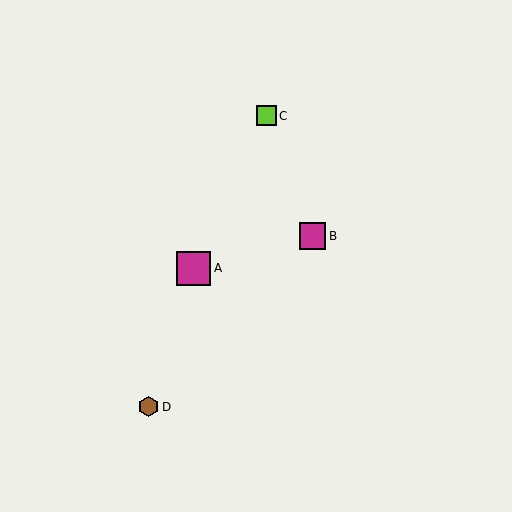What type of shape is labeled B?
Shape B is a magenta square.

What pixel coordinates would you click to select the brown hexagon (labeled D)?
Click at (149, 407) to select the brown hexagon D.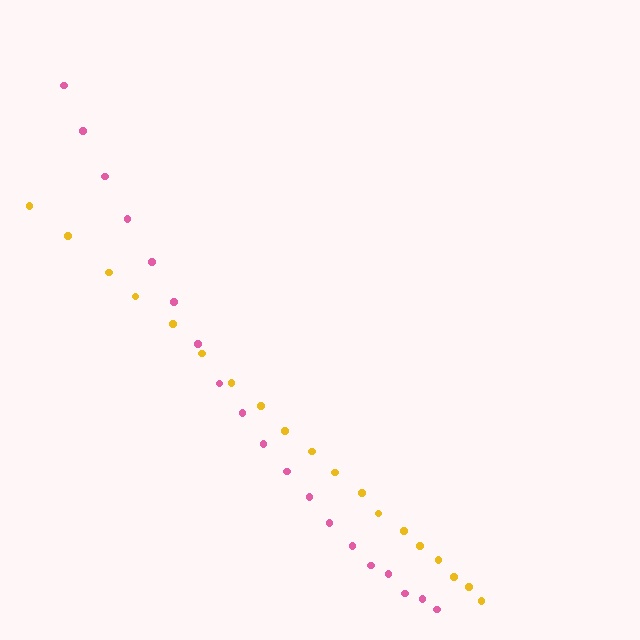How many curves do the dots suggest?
There are 2 distinct paths.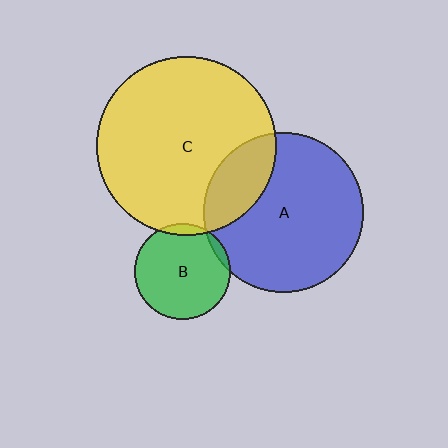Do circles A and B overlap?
Yes.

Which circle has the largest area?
Circle C (yellow).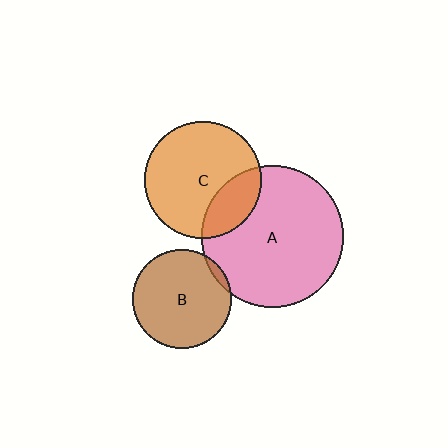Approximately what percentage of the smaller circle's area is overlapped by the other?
Approximately 25%.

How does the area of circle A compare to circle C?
Approximately 1.5 times.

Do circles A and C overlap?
Yes.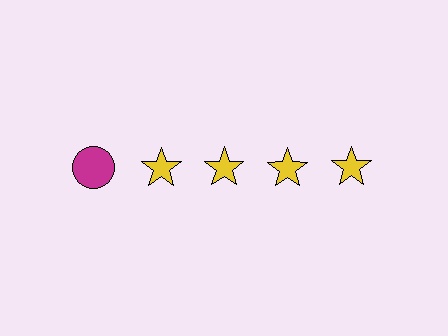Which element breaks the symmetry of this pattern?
The magenta circle in the top row, leftmost column breaks the symmetry. All other shapes are yellow stars.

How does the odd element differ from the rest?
It differs in both color (magenta instead of yellow) and shape (circle instead of star).